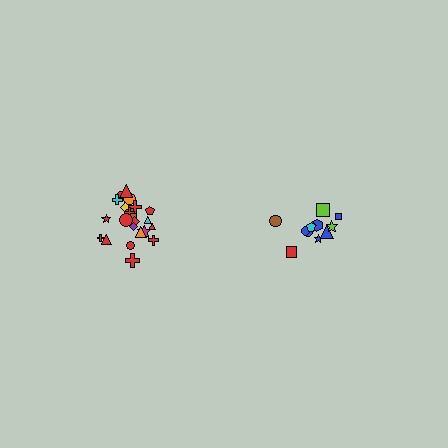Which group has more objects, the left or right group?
The left group.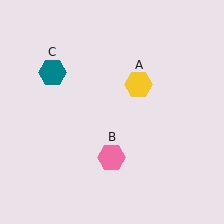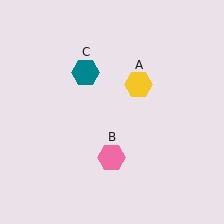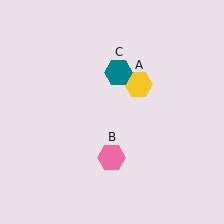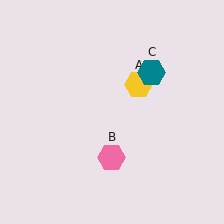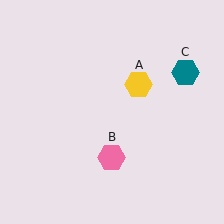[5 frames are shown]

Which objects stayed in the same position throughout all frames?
Yellow hexagon (object A) and pink hexagon (object B) remained stationary.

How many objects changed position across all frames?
1 object changed position: teal hexagon (object C).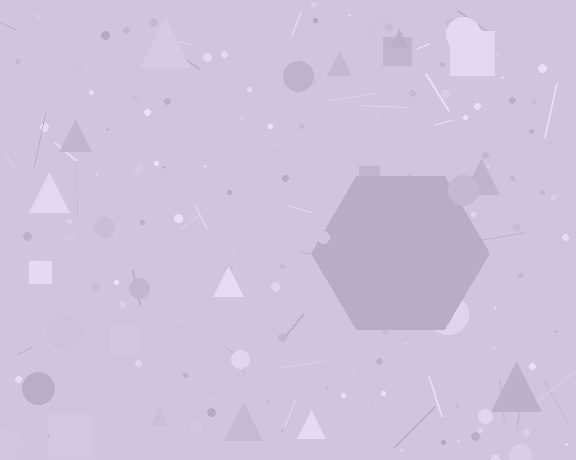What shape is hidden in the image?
A hexagon is hidden in the image.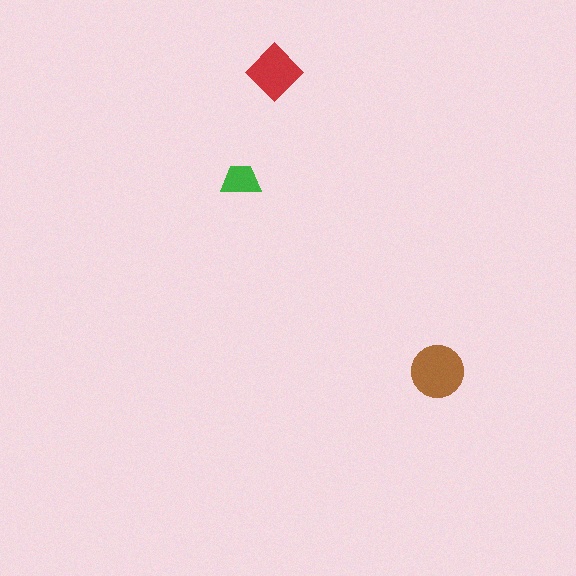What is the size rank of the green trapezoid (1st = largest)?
3rd.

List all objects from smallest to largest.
The green trapezoid, the red diamond, the brown circle.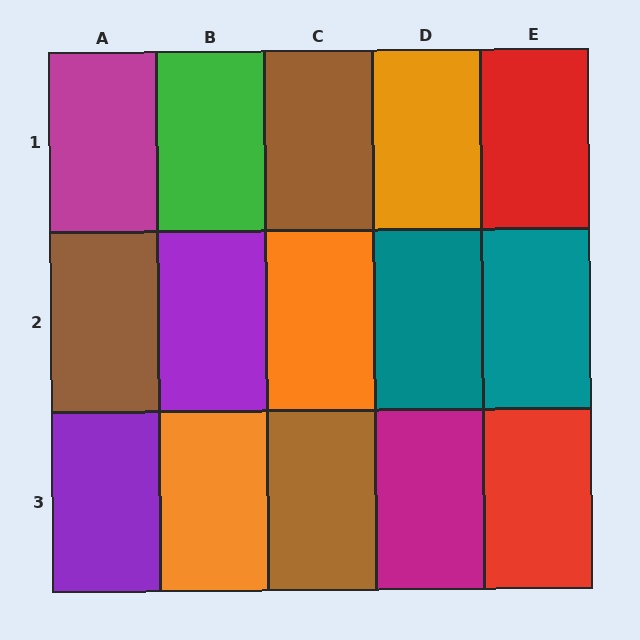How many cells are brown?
3 cells are brown.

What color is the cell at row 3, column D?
Magenta.